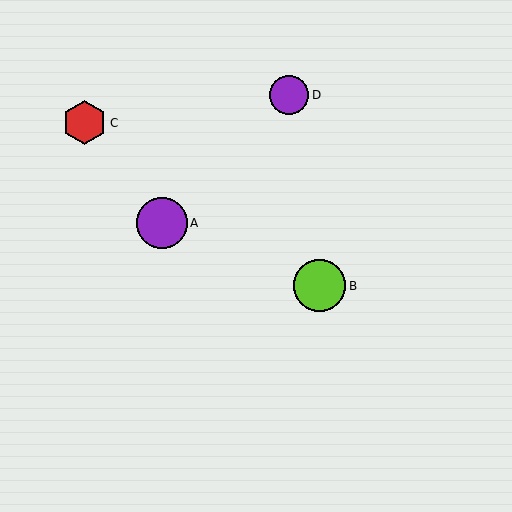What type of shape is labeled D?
Shape D is a purple circle.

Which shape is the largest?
The lime circle (labeled B) is the largest.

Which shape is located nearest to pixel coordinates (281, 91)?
The purple circle (labeled D) at (289, 95) is nearest to that location.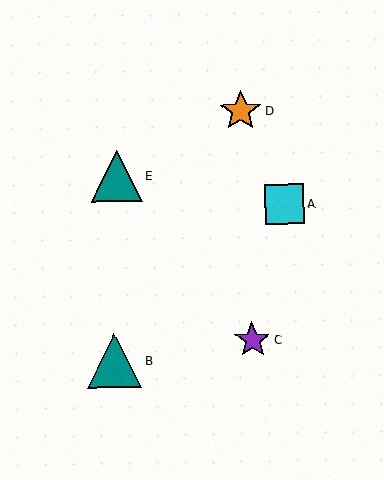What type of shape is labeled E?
Shape E is a teal triangle.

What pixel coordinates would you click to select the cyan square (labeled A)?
Click at (284, 204) to select the cyan square A.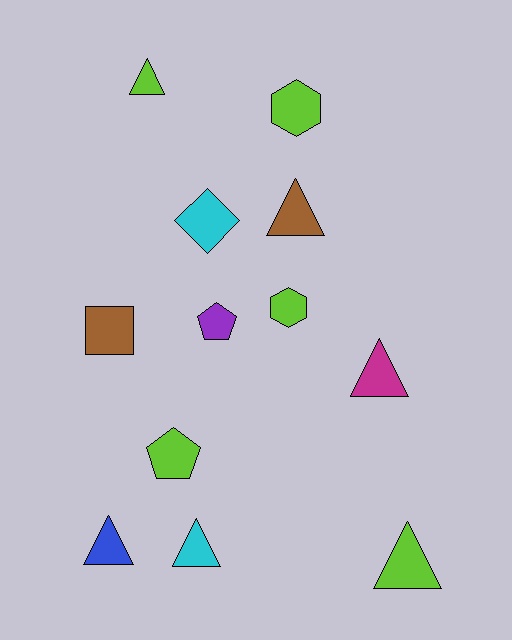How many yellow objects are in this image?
There are no yellow objects.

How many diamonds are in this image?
There is 1 diamond.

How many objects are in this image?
There are 12 objects.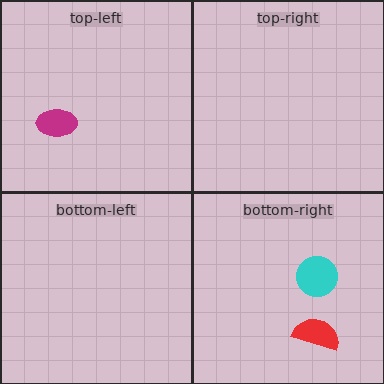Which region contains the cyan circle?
The bottom-right region.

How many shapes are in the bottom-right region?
2.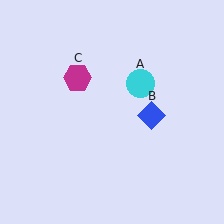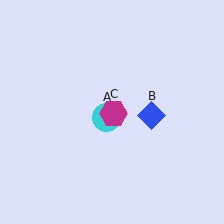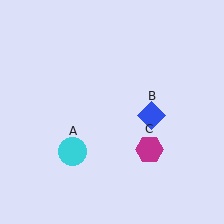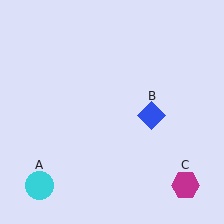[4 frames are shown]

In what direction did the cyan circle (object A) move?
The cyan circle (object A) moved down and to the left.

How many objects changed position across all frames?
2 objects changed position: cyan circle (object A), magenta hexagon (object C).